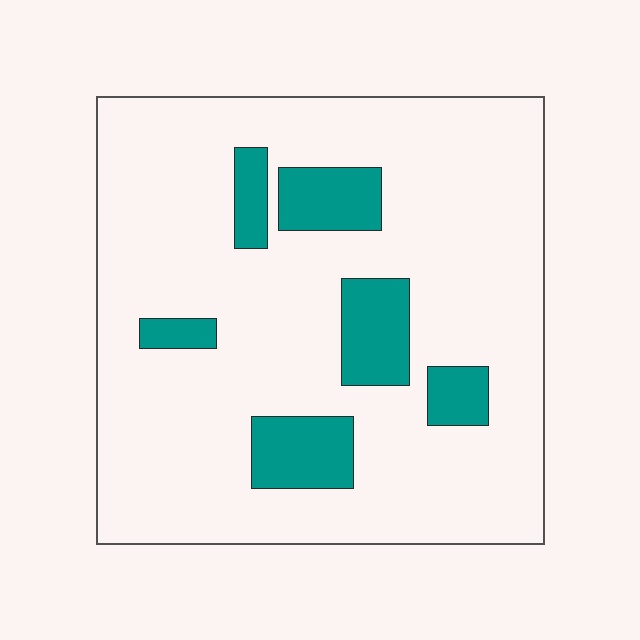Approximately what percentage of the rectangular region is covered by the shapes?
Approximately 15%.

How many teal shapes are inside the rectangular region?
6.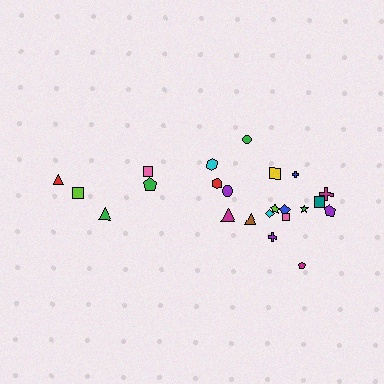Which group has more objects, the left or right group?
The right group.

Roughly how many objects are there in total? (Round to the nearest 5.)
Roughly 25 objects in total.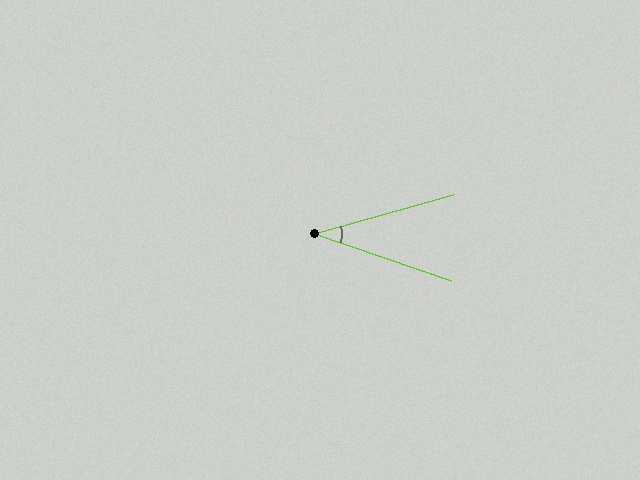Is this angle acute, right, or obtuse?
It is acute.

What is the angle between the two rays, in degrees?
Approximately 35 degrees.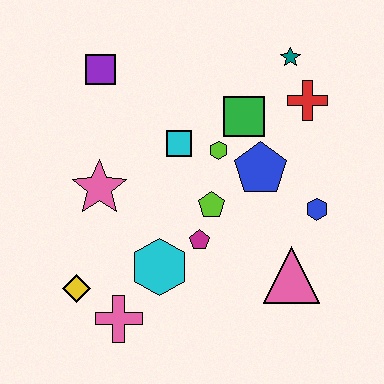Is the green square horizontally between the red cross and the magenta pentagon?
Yes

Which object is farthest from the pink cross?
The teal star is farthest from the pink cross.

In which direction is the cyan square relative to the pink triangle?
The cyan square is above the pink triangle.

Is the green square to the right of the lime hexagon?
Yes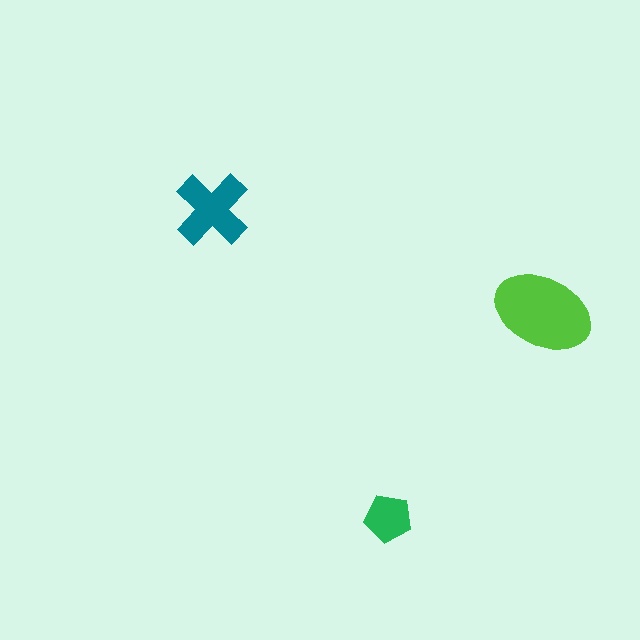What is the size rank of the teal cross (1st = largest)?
2nd.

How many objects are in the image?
There are 3 objects in the image.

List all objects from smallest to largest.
The green pentagon, the teal cross, the lime ellipse.